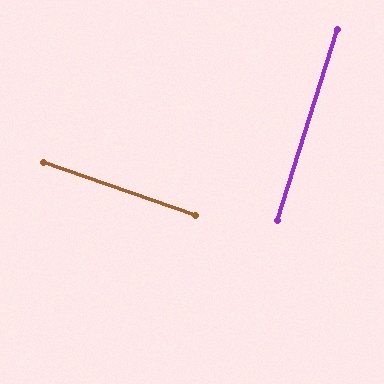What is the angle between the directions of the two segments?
Approximately 88 degrees.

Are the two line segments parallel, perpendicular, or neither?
Perpendicular — they meet at approximately 88°.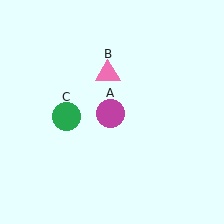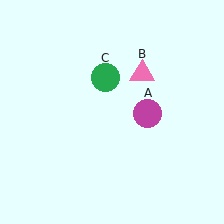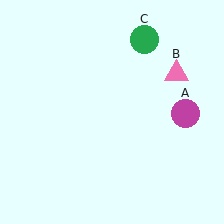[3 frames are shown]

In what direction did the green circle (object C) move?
The green circle (object C) moved up and to the right.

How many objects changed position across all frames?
3 objects changed position: magenta circle (object A), pink triangle (object B), green circle (object C).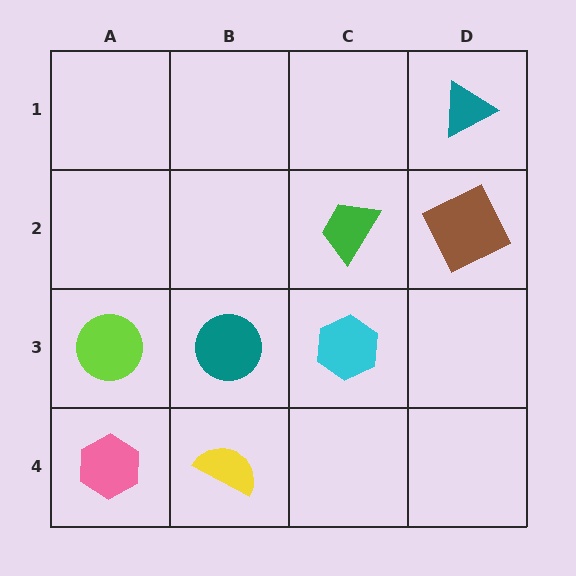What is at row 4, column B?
A yellow semicircle.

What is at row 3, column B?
A teal circle.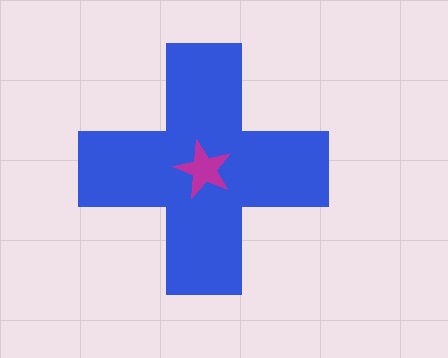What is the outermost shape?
The blue cross.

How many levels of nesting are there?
2.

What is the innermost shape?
The magenta star.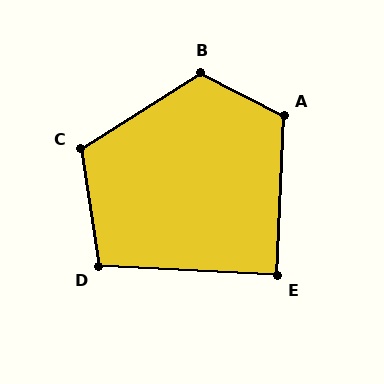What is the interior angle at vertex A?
Approximately 115 degrees (obtuse).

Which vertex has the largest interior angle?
B, at approximately 121 degrees.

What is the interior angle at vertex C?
Approximately 114 degrees (obtuse).